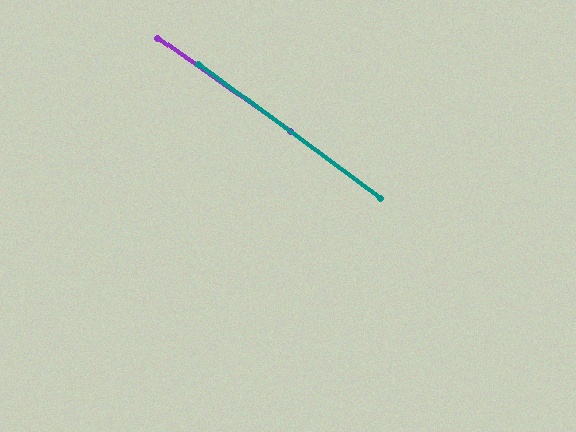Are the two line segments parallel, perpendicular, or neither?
Parallel — their directions differ by only 1.3°.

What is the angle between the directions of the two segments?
Approximately 1 degree.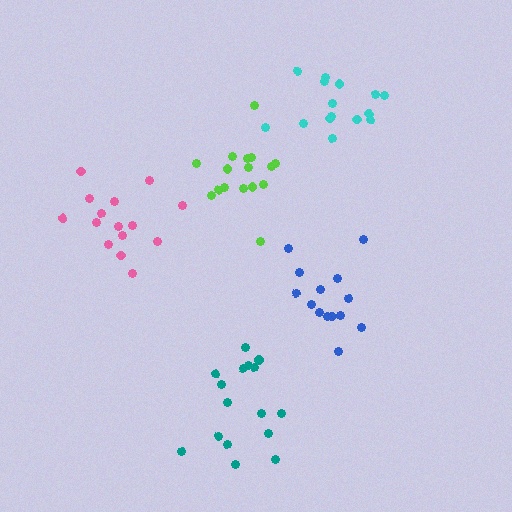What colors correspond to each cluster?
The clusters are colored: lime, blue, teal, pink, cyan.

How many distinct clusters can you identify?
There are 5 distinct clusters.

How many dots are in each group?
Group 1: 16 dots, Group 2: 14 dots, Group 3: 16 dots, Group 4: 15 dots, Group 5: 15 dots (76 total).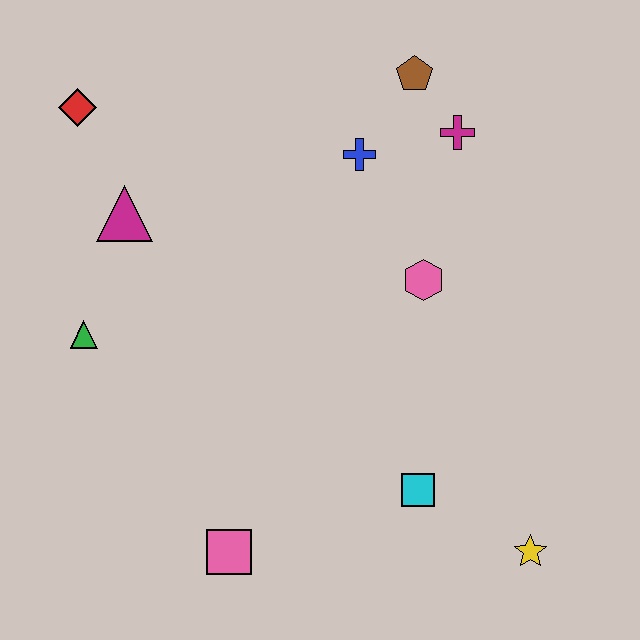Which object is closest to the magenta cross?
The brown pentagon is closest to the magenta cross.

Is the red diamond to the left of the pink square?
Yes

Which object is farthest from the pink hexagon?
The red diamond is farthest from the pink hexagon.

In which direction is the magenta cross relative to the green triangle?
The magenta cross is to the right of the green triangle.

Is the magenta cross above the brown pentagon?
No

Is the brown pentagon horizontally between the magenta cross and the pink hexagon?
No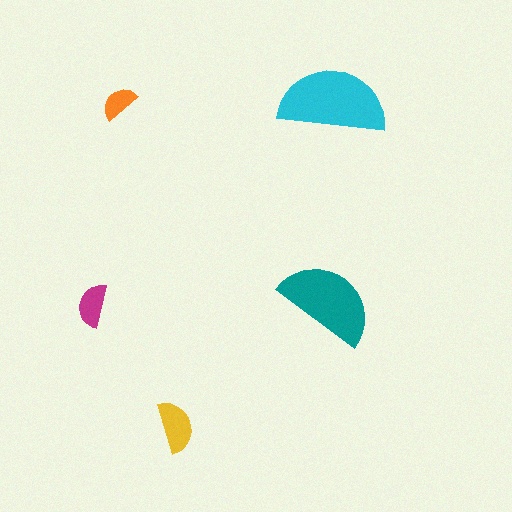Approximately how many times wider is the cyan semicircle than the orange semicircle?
About 3 times wider.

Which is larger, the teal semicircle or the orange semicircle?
The teal one.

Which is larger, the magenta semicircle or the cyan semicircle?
The cyan one.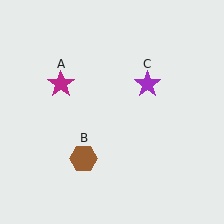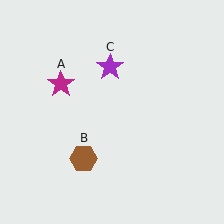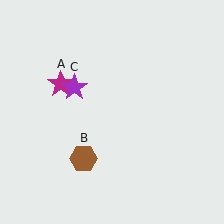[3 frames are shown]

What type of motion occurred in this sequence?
The purple star (object C) rotated counterclockwise around the center of the scene.